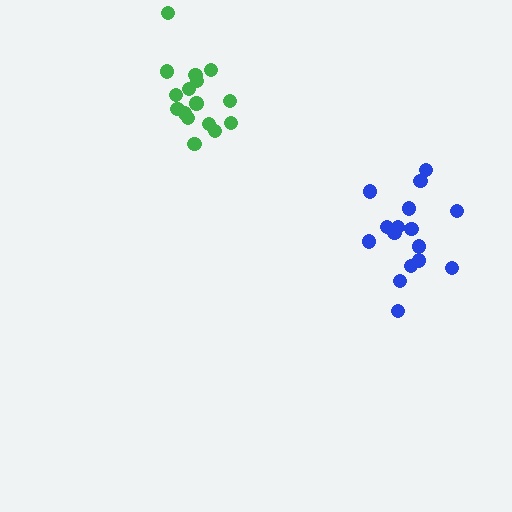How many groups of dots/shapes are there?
There are 2 groups.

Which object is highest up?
The green cluster is topmost.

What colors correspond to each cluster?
The clusters are colored: green, blue.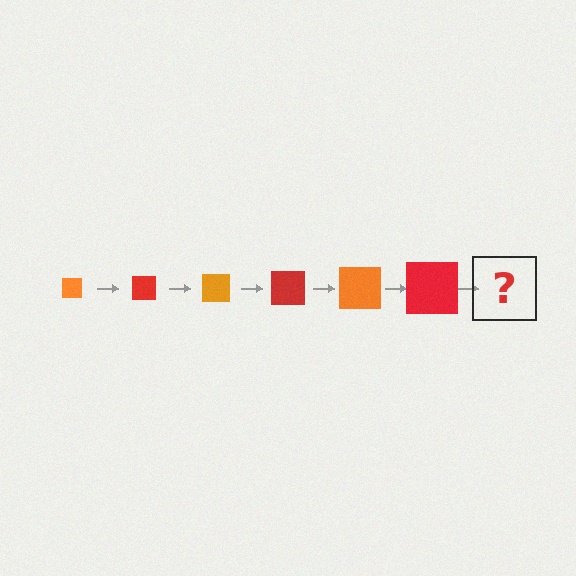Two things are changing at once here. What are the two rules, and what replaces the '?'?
The two rules are that the square grows larger each step and the color cycles through orange and red. The '?' should be an orange square, larger than the previous one.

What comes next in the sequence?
The next element should be an orange square, larger than the previous one.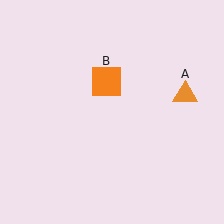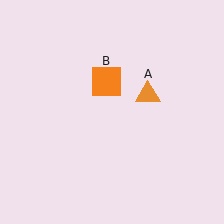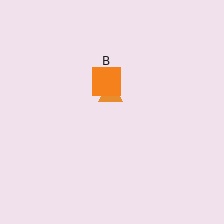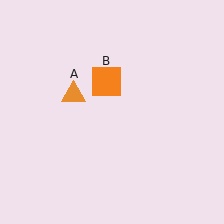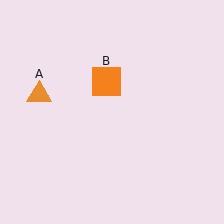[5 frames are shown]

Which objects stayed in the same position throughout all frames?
Orange square (object B) remained stationary.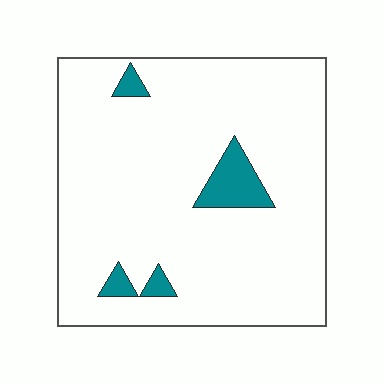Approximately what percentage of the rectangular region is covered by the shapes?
Approximately 5%.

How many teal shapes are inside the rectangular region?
4.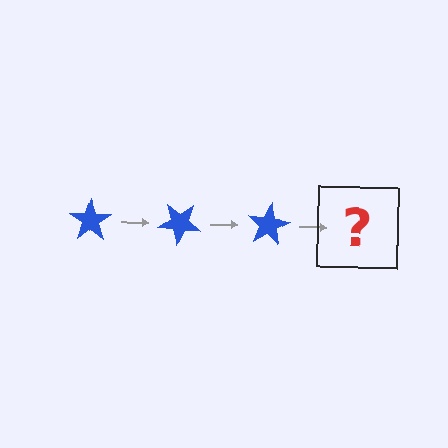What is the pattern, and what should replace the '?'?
The pattern is that the star rotates 40 degrees each step. The '?' should be a blue star rotated 120 degrees.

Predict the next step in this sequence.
The next step is a blue star rotated 120 degrees.